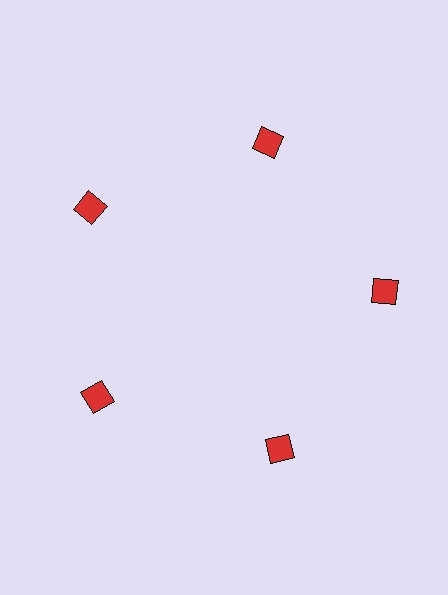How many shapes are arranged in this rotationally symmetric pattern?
There are 5 shapes, arranged in 5 groups of 1.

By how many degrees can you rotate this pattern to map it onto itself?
The pattern maps onto itself every 72 degrees of rotation.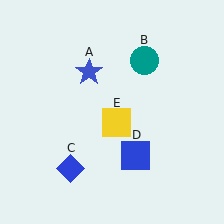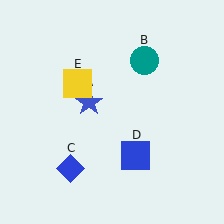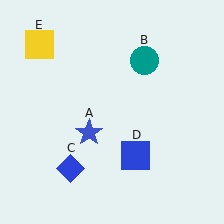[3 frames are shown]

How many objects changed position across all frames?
2 objects changed position: blue star (object A), yellow square (object E).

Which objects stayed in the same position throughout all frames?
Teal circle (object B) and blue diamond (object C) and blue square (object D) remained stationary.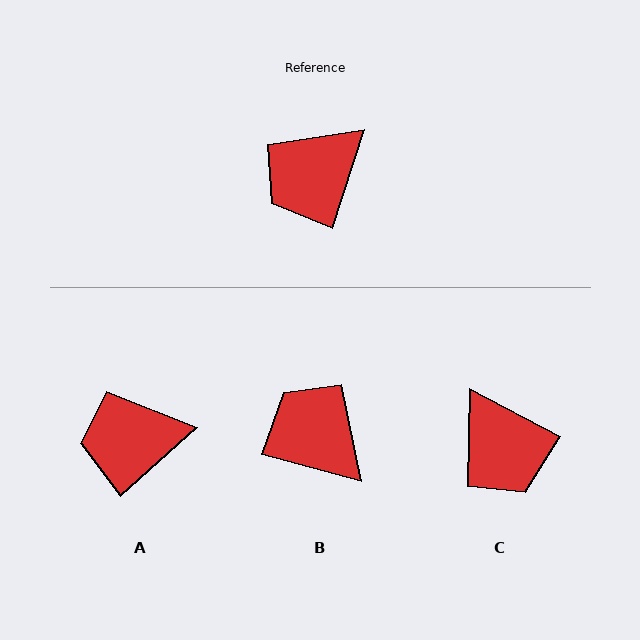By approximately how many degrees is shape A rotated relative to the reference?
Approximately 31 degrees clockwise.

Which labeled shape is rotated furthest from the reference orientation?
B, about 87 degrees away.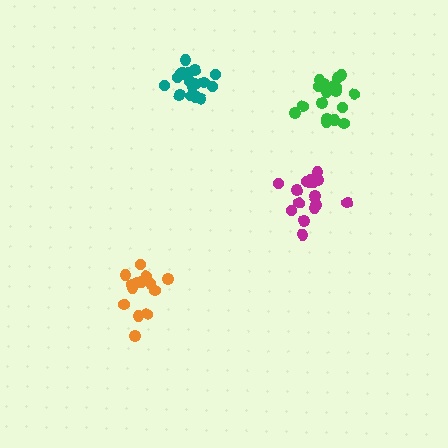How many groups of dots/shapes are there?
There are 4 groups.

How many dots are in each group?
Group 1: 18 dots, Group 2: 17 dots, Group 3: 19 dots, Group 4: 15 dots (69 total).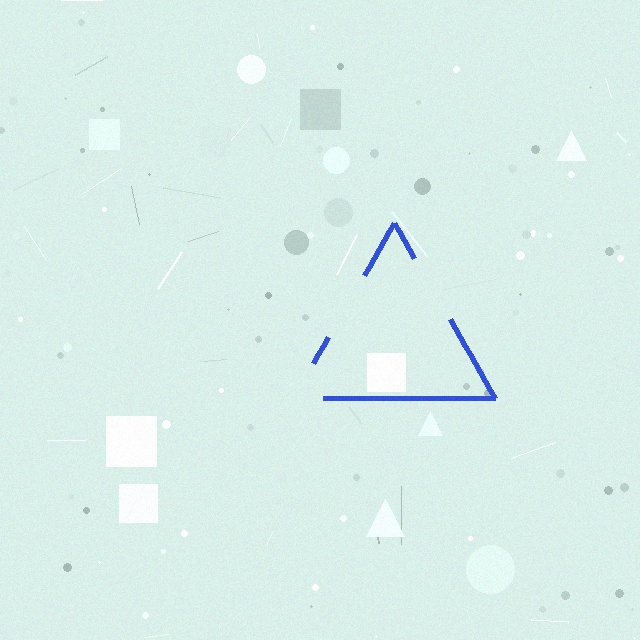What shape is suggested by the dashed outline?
The dashed outline suggests a triangle.